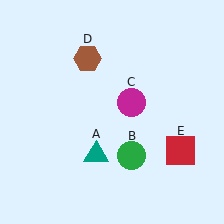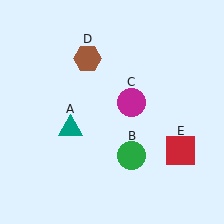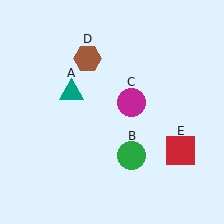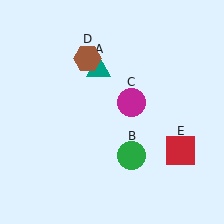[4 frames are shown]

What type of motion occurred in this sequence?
The teal triangle (object A) rotated clockwise around the center of the scene.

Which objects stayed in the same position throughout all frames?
Green circle (object B) and magenta circle (object C) and brown hexagon (object D) and red square (object E) remained stationary.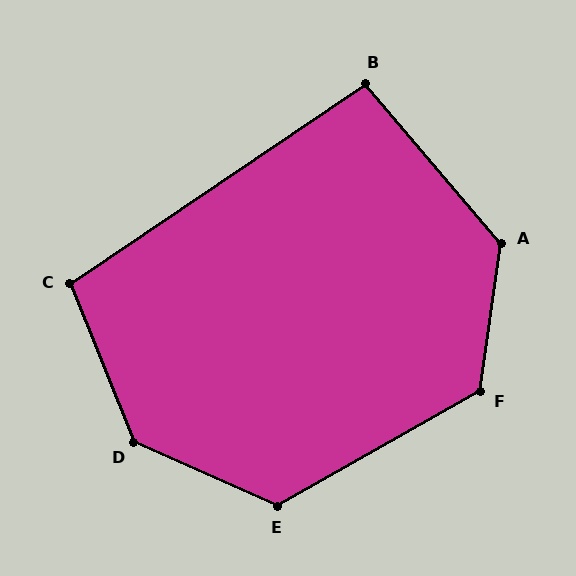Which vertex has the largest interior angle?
D, at approximately 136 degrees.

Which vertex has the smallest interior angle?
B, at approximately 96 degrees.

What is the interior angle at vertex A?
Approximately 131 degrees (obtuse).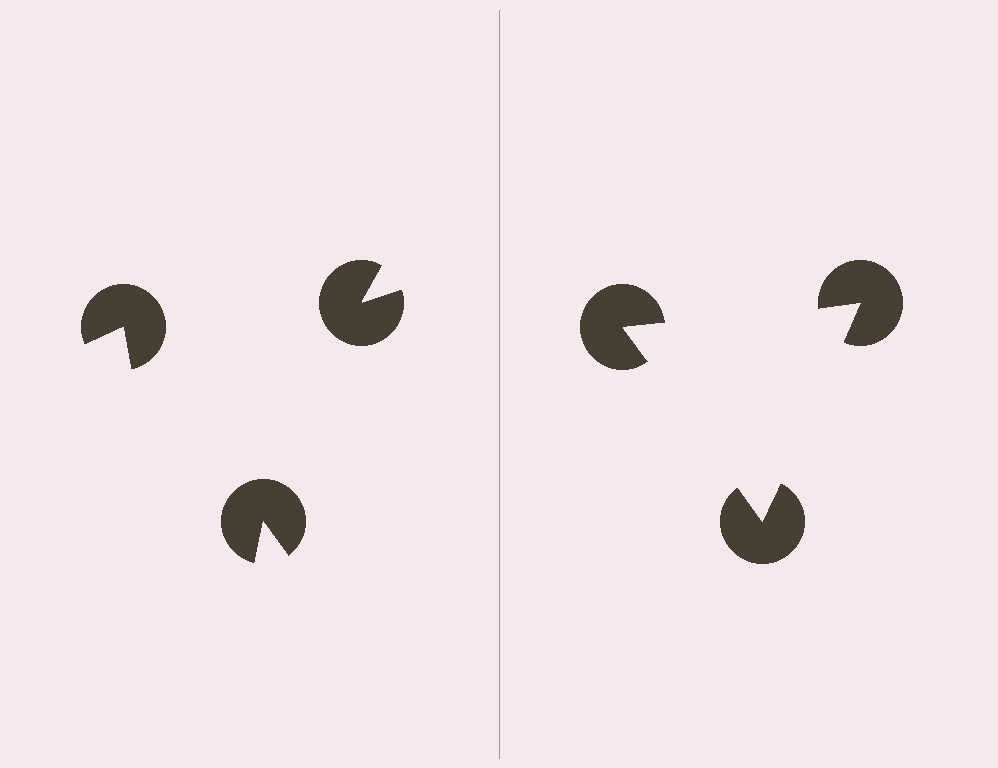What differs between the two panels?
The pac-man discs are positioned identically on both sides; only the wedge orientations differ. On the right they align to a triangle; on the left they are misaligned.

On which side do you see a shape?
An illusory triangle appears on the right side. On the left side the wedge cuts are rotated, so no coherent shape forms.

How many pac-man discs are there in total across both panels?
6 — 3 on each side.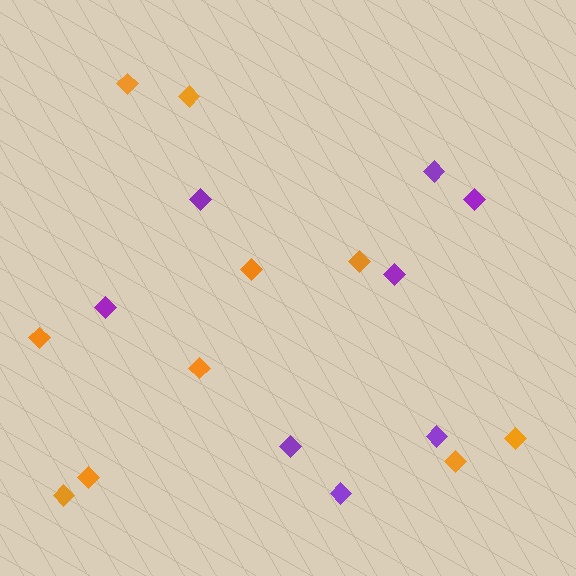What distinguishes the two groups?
There are 2 groups: one group of purple diamonds (8) and one group of orange diamonds (10).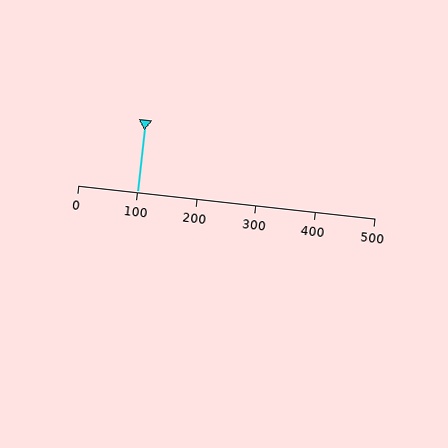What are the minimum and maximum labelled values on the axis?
The axis runs from 0 to 500.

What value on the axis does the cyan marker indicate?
The marker indicates approximately 100.